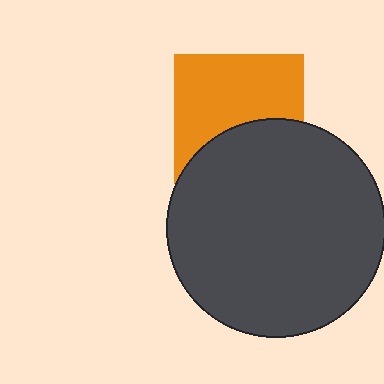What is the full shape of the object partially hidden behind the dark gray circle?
The partially hidden object is an orange square.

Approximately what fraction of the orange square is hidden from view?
Roughly 39% of the orange square is hidden behind the dark gray circle.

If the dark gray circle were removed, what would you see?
You would see the complete orange square.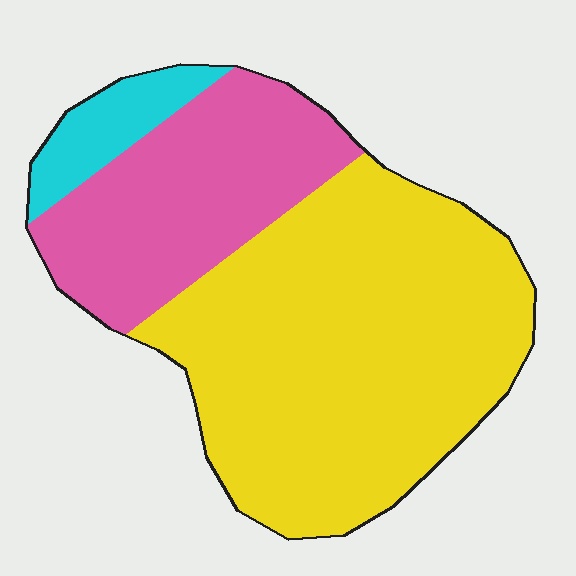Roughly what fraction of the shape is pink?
Pink covers around 30% of the shape.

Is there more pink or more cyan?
Pink.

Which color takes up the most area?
Yellow, at roughly 65%.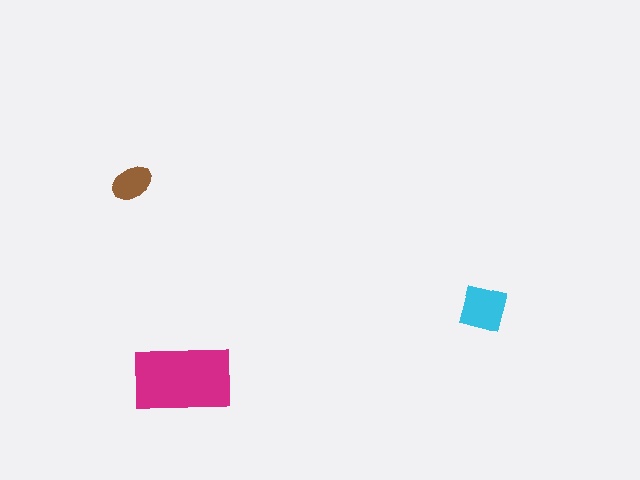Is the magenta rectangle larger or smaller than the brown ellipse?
Larger.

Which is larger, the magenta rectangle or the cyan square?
The magenta rectangle.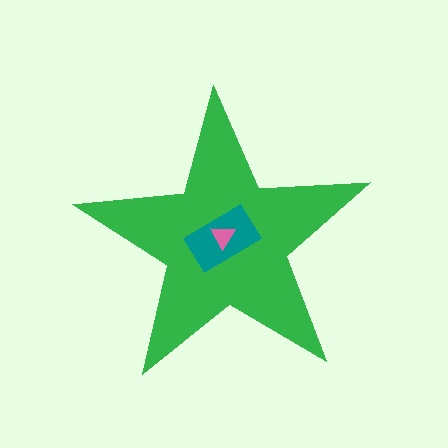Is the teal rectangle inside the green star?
Yes.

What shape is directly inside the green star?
The teal rectangle.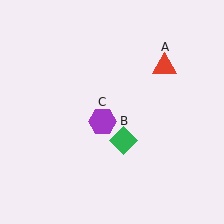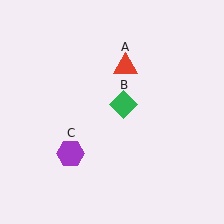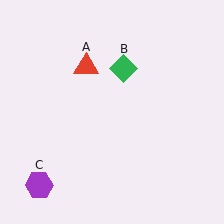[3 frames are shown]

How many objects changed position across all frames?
3 objects changed position: red triangle (object A), green diamond (object B), purple hexagon (object C).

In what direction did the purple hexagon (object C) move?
The purple hexagon (object C) moved down and to the left.